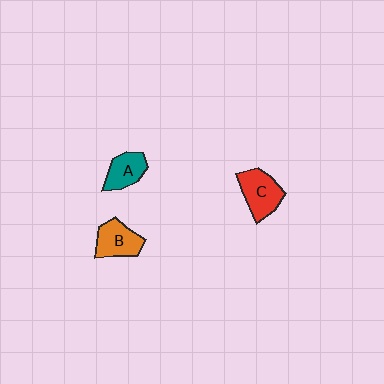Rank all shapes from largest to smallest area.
From largest to smallest: C (red), B (orange), A (teal).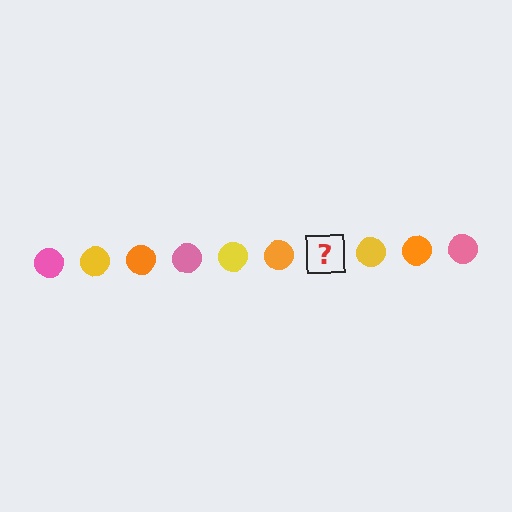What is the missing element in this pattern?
The missing element is a pink circle.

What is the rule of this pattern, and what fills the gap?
The rule is that the pattern cycles through pink, yellow, orange circles. The gap should be filled with a pink circle.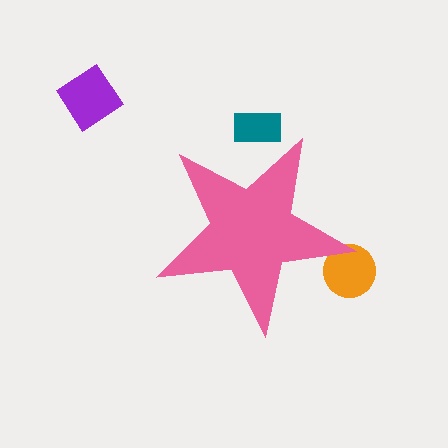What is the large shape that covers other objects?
A pink star.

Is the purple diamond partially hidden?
No, the purple diamond is fully visible.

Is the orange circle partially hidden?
Yes, the orange circle is partially hidden behind the pink star.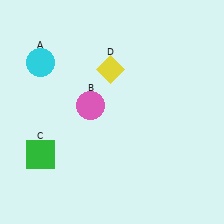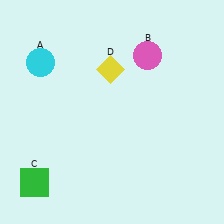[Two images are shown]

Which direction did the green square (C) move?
The green square (C) moved down.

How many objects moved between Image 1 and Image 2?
2 objects moved between the two images.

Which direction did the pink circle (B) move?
The pink circle (B) moved right.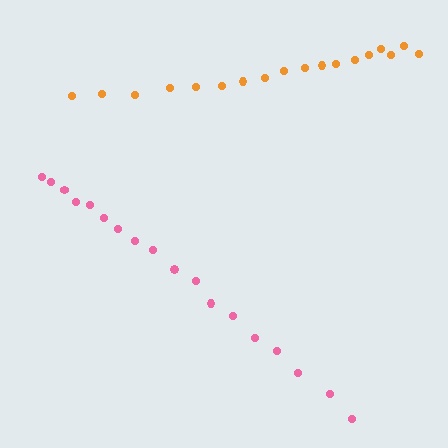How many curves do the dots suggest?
There are 2 distinct paths.